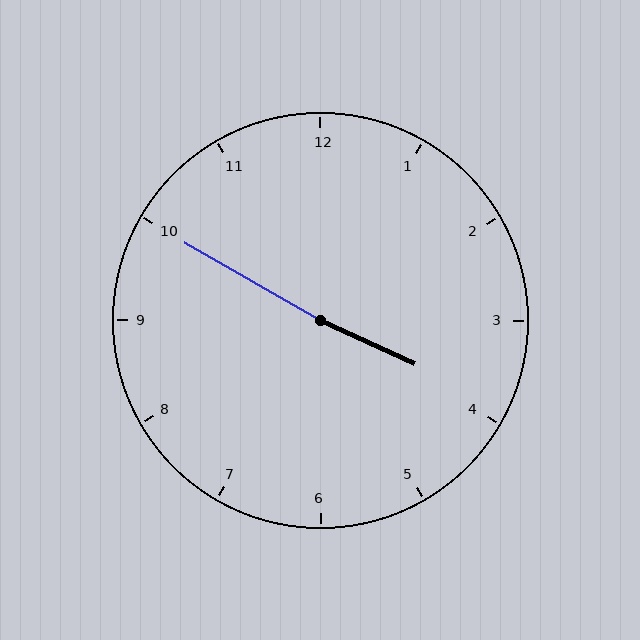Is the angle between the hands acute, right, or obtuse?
It is obtuse.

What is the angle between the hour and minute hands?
Approximately 175 degrees.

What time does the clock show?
3:50.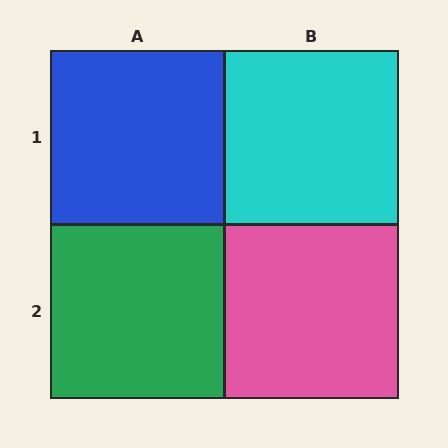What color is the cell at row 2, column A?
Green.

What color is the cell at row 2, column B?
Pink.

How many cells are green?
1 cell is green.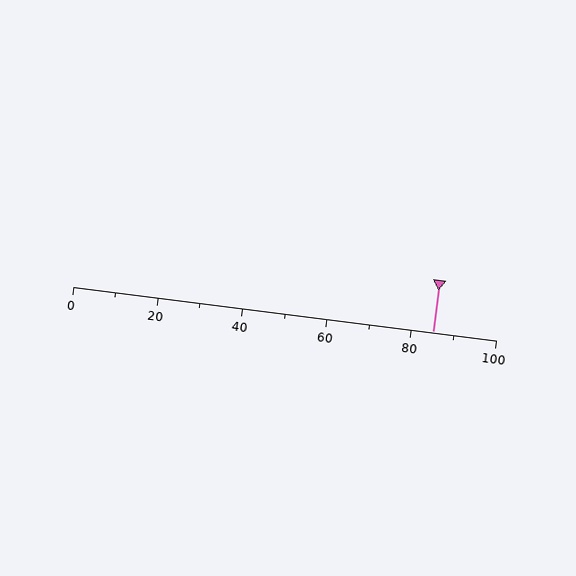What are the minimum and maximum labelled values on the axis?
The axis runs from 0 to 100.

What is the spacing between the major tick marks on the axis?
The major ticks are spaced 20 apart.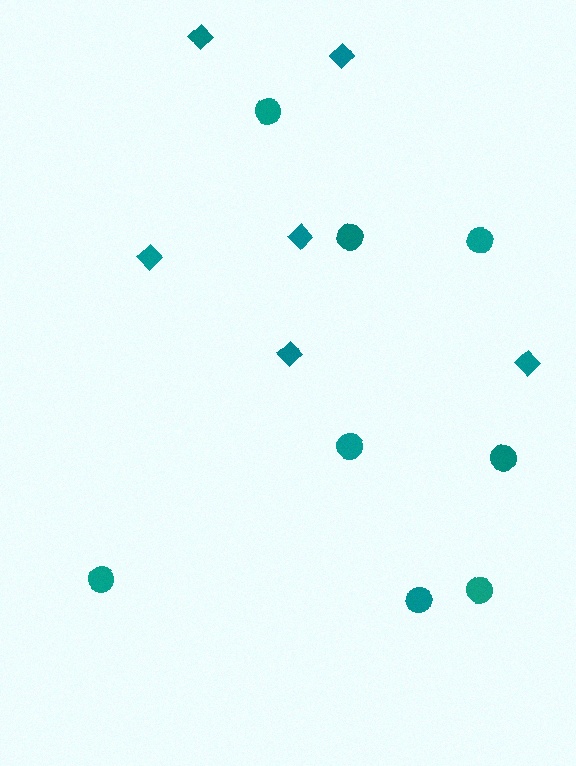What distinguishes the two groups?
There are 2 groups: one group of diamonds (6) and one group of circles (8).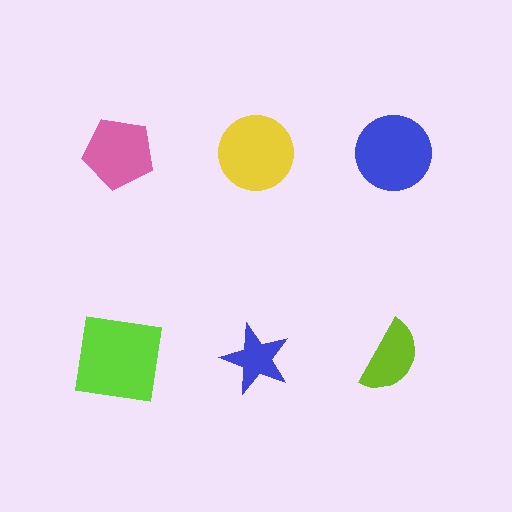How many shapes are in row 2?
3 shapes.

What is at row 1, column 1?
A pink pentagon.